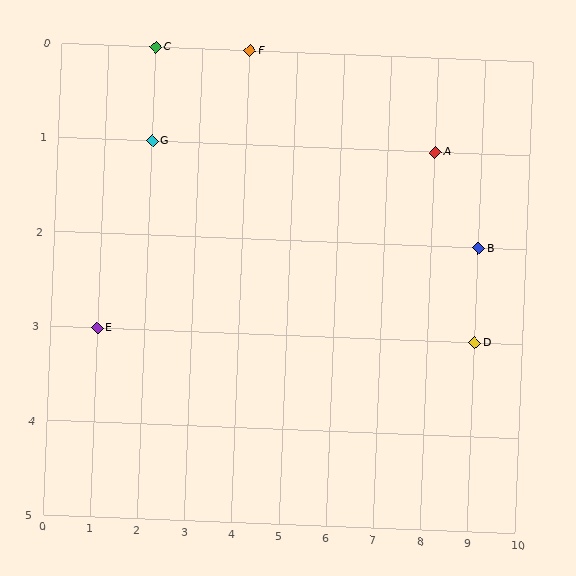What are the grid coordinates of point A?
Point A is at grid coordinates (8, 1).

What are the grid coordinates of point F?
Point F is at grid coordinates (4, 0).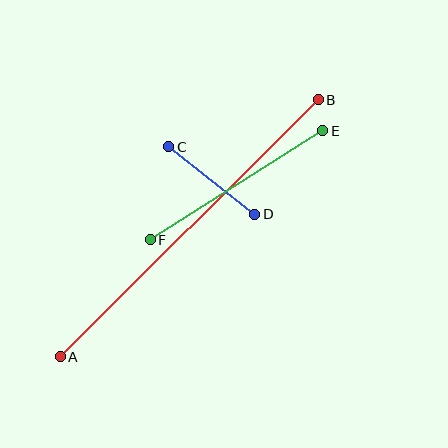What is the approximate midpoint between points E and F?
The midpoint is at approximately (237, 185) pixels.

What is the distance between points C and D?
The distance is approximately 109 pixels.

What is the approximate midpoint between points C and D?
The midpoint is at approximately (212, 180) pixels.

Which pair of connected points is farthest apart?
Points A and B are farthest apart.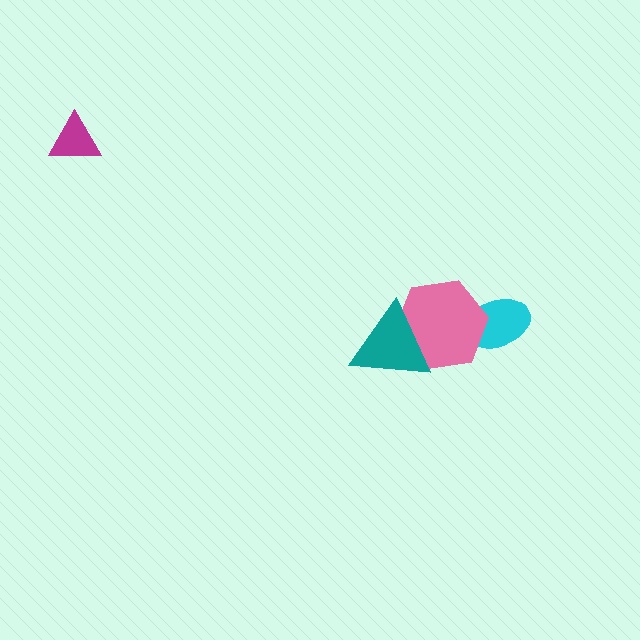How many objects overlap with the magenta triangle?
0 objects overlap with the magenta triangle.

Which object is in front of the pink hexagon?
The teal triangle is in front of the pink hexagon.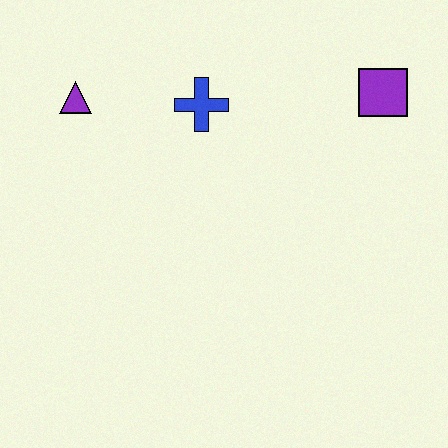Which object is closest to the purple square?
The blue cross is closest to the purple square.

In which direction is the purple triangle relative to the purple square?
The purple triangle is to the left of the purple square.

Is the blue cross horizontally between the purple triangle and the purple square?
Yes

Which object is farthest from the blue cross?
The purple square is farthest from the blue cross.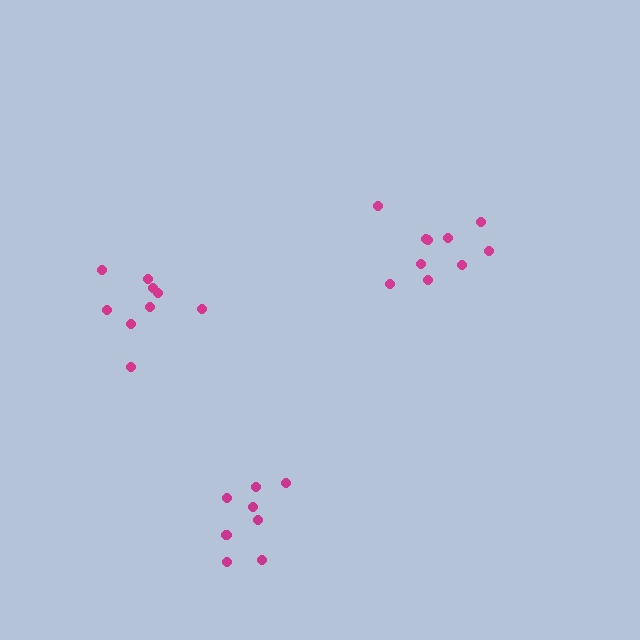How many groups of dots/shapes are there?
There are 3 groups.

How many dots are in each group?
Group 1: 8 dots, Group 2: 9 dots, Group 3: 10 dots (27 total).